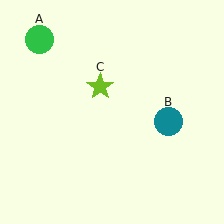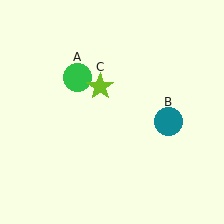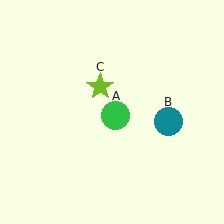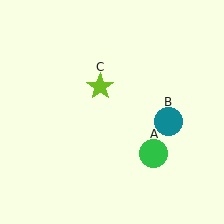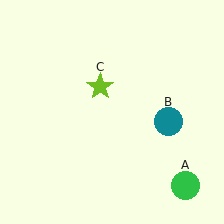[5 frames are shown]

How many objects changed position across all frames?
1 object changed position: green circle (object A).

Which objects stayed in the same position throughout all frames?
Teal circle (object B) and lime star (object C) remained stationary.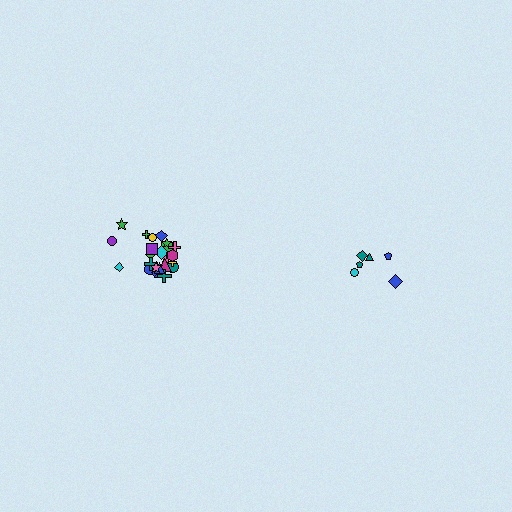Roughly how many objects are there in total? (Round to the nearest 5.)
Roughly 30 objects in total.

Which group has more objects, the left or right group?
The left group.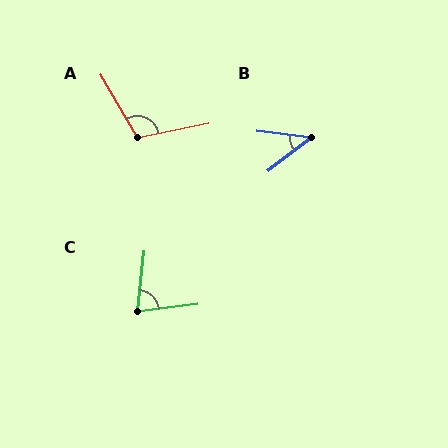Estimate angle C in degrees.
Approximately 77 degrees.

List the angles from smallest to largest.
B (45°), C (77°), A (108°).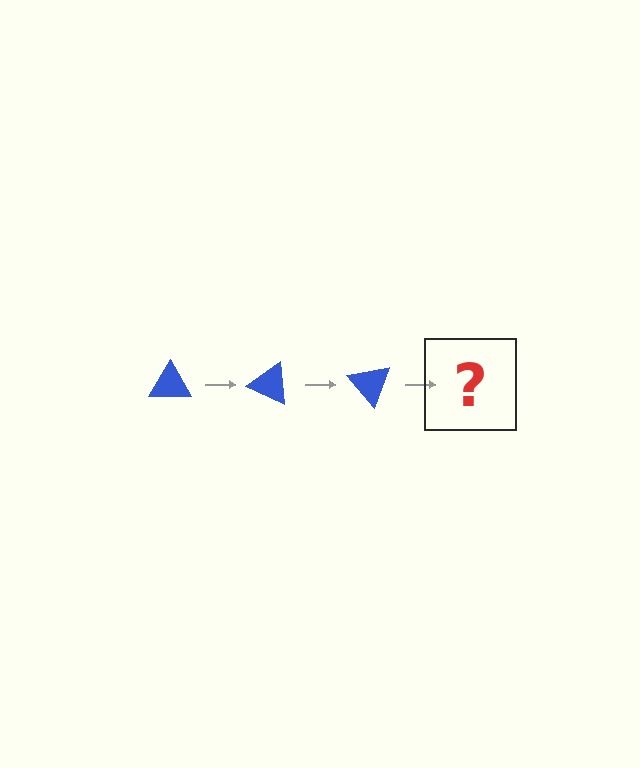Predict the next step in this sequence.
The next step is a blue triangle rotated 75 degrees.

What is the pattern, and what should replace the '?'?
The pattern is that the triangle rotates 25 degrees each step. The '?' should be a blue triangle rotated 75 degrees.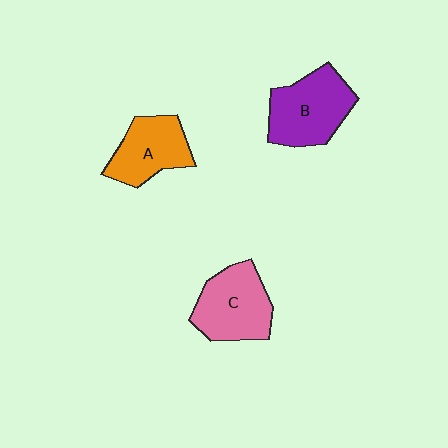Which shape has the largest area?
Shape B (purple).